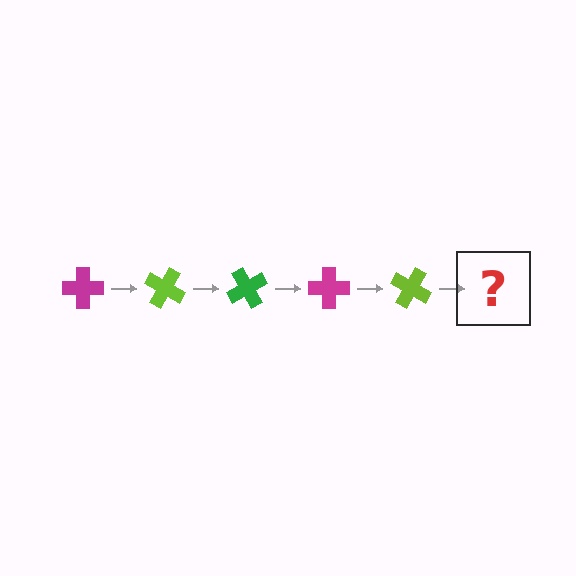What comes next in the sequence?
The next element should be a green cross, rotated 150 degrees from the start.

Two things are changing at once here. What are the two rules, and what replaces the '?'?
The two rules are that it rotates 30 degrees each step and the color cycles through magenta, lime, and green. The '?' should be a green cross, rotated 150 degrees from the start.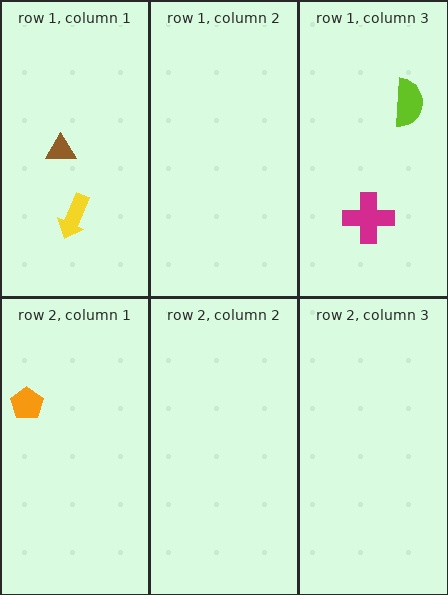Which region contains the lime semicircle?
The row 1, column 3 region.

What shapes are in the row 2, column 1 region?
The orange pentagon.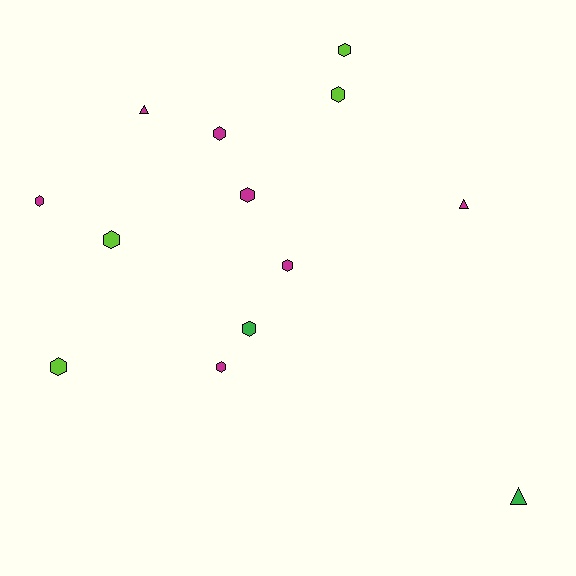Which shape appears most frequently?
Hexagon, with 10 objects.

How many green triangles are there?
There is 1 green triangle.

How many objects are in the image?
There are 13 objects.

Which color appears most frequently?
Magenta, with 7 objects.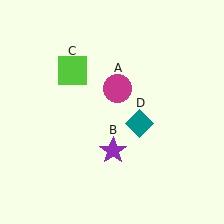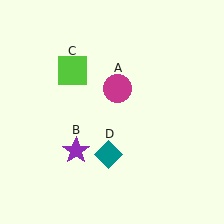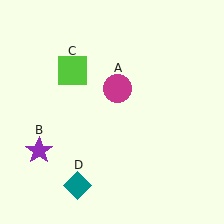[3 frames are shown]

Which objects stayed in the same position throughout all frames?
Magenta circle (object A) and lime square (object C) remained stationary.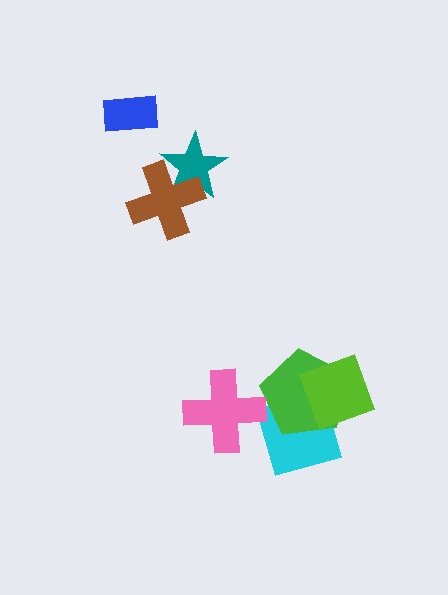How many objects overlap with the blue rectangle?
0 objects overlap with the blue rectangle.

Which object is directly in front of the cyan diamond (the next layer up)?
The green pentagon is directly in front of the cyan diamond.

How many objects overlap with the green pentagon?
2 objects overlap with the green pentagon.